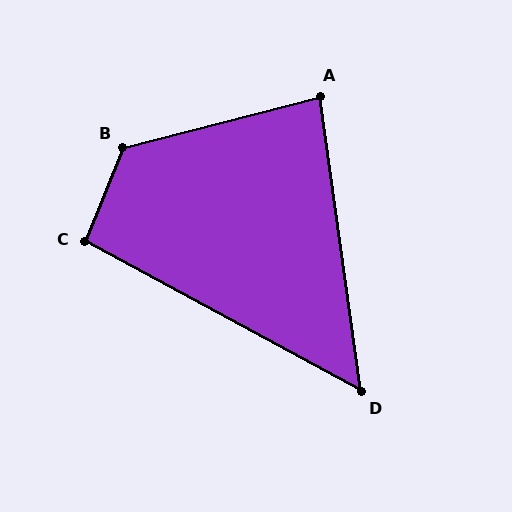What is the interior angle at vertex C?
Approximately 97 degrees (obtuse).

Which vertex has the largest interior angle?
B, at approximately 126 degrees.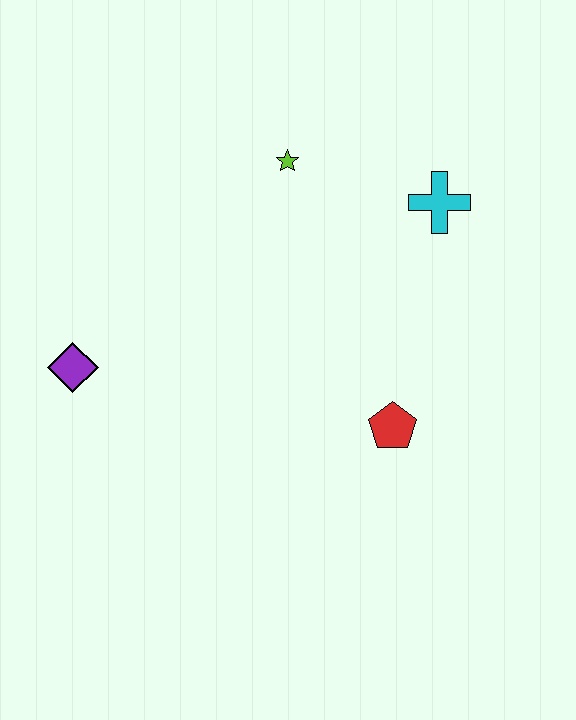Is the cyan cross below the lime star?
Yes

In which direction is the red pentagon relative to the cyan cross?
The red pentagon is below the cyan cross.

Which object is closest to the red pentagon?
The cyan cross is closest to the red pentagon.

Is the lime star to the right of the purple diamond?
Yes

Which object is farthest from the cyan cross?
The purple diamond is farthest from the cyan cross.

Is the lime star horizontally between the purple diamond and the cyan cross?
Yes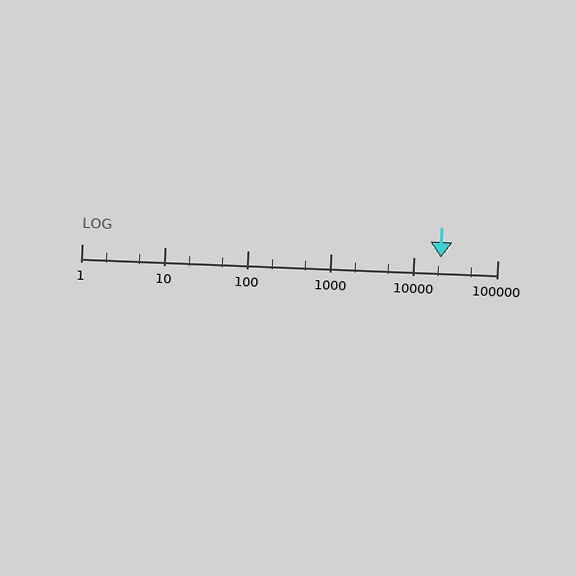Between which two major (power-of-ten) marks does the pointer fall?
The pointer is between 10000 and 100000.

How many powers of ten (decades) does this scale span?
The scale spans 5 decades, from 1 to 100000.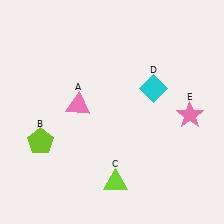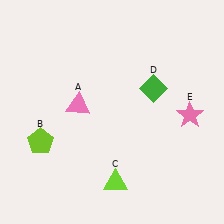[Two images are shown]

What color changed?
The diamond (D) changed from cyan in Image 1 to green in Image 2.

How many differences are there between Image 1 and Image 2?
There is 1 difference between the two images.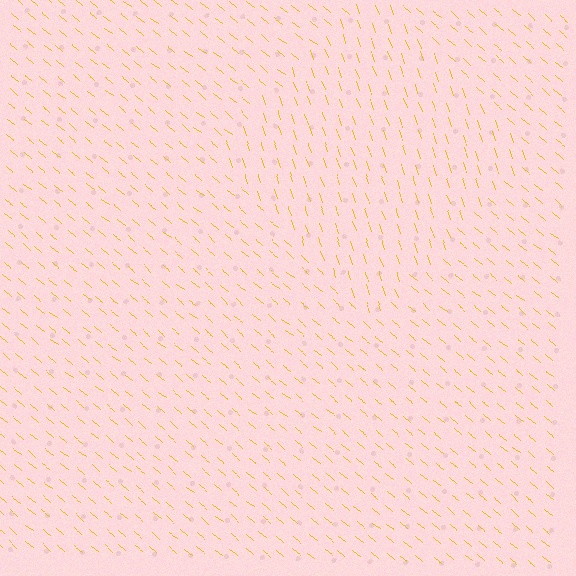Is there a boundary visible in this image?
Yes, there is a texture boundary formed by a change in line orientation.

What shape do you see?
I see a diamond.